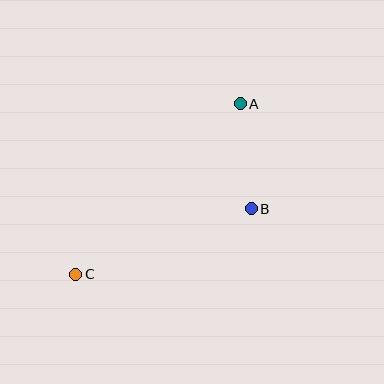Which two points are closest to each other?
Points A and B are closest to each other.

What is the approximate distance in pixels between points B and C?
The distance between B and C is approximately 187 pixels.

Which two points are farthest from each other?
Points A and C are farthest from each other.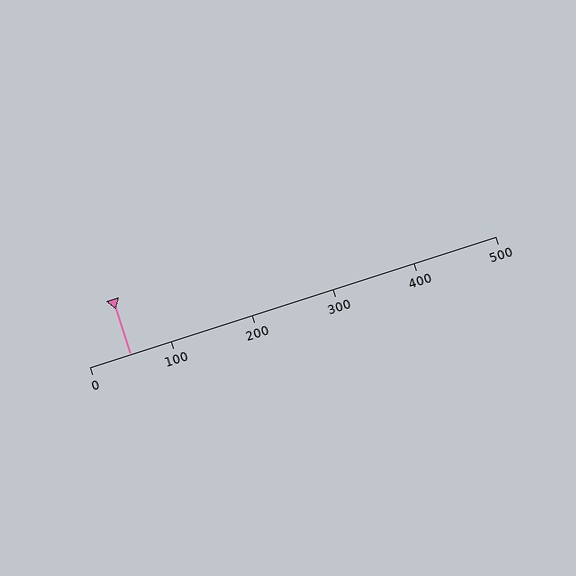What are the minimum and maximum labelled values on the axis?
The axis runs from 0 to 500.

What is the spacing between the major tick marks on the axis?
The major ticks are spaced 100 apart.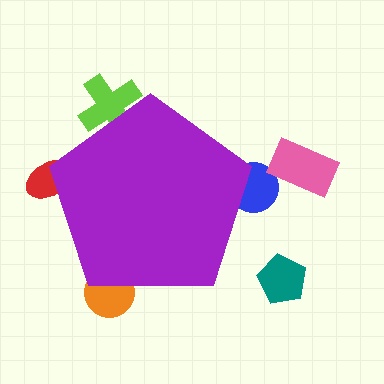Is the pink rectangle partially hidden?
No, the pink rectangle is fully visible.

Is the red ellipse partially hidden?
Yes, the red ellipse is partially hidden behind the purple pentagon.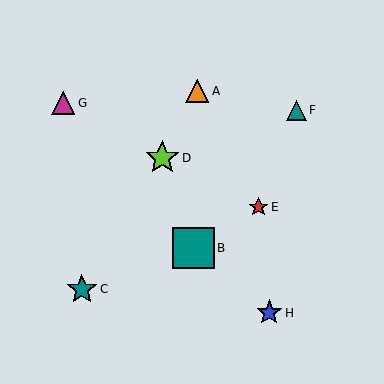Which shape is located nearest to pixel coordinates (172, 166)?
The lime star (labeled D) at (162, 158) is nearest to that location.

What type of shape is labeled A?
Shape A is an orange triangle.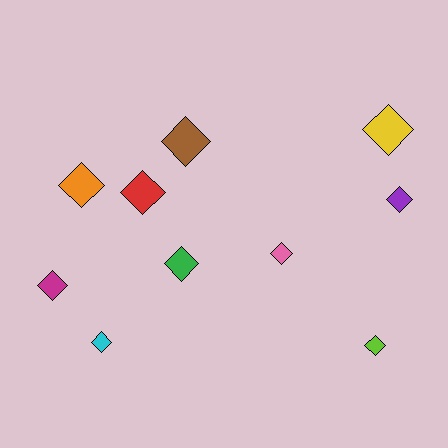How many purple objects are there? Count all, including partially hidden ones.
There is 1 purple object.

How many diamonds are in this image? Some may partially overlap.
There are 10 diamonds.